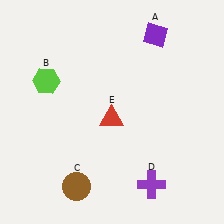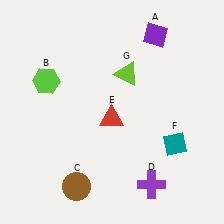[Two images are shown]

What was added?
A teal diamond (F), a lime triangle (G) were added in Image 2.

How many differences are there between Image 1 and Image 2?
There are 2 differences between the two images.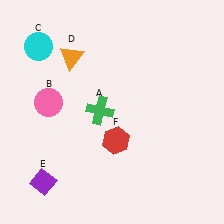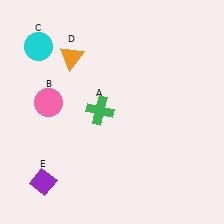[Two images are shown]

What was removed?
The red hexagon (F) was removed in Image 2.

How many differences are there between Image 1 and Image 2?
There is 1 difference between the two images.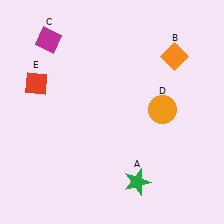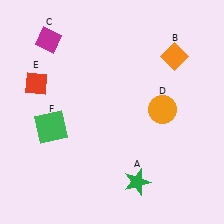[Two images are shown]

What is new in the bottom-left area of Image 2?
A green square (F) was added in the bottom-left area of Image 2.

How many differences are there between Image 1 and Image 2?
There is 1 difference between the two images.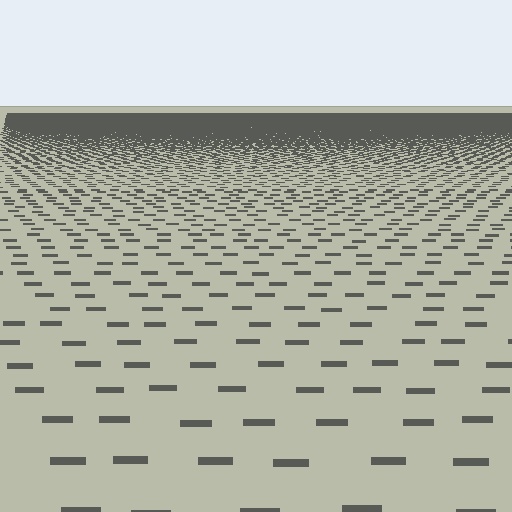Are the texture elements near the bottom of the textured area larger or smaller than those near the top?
Larger. Near the bottom, elements are closer to the viewer and appear at a bigger on-screen size.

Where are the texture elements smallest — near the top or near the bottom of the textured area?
Near the top.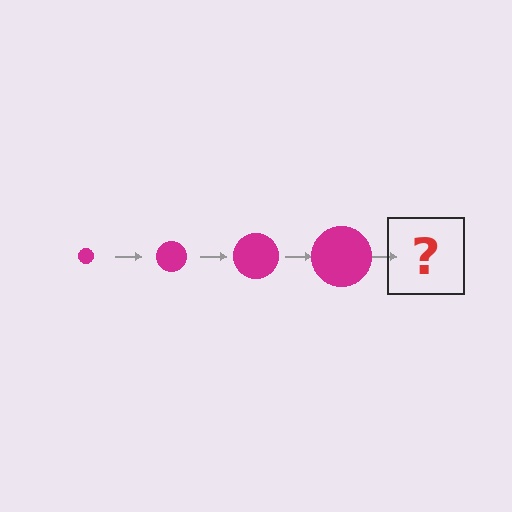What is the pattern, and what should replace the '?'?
The pattern is that the circle gets progressively larger each step. The '?' should be a magenta circle, larger than the previous one.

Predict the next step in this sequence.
The next step is a magenta circle, larger than the previous one.